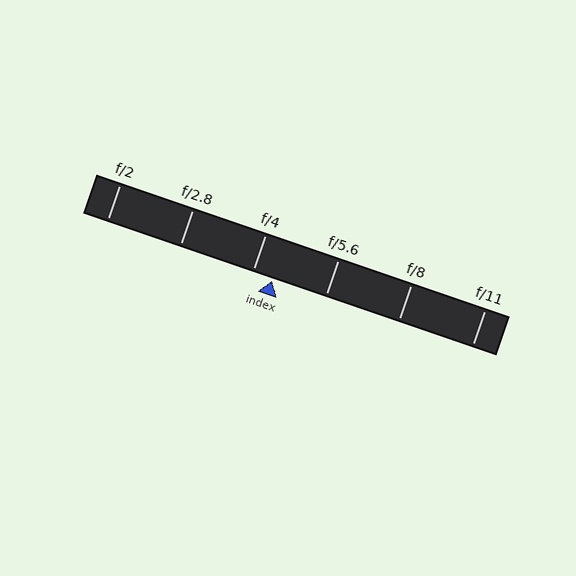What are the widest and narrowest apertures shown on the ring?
The widest aperture shown is f/2 and the narrowest is f/11.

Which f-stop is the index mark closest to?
The index mark is closest to f/4.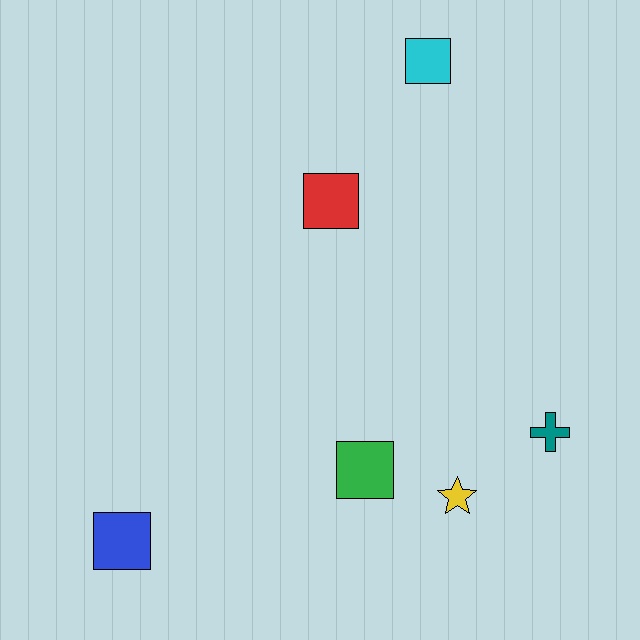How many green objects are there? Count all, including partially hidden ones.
There is 1 green object.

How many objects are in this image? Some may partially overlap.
There are 6 objects.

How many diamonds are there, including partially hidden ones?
There are no diamonds.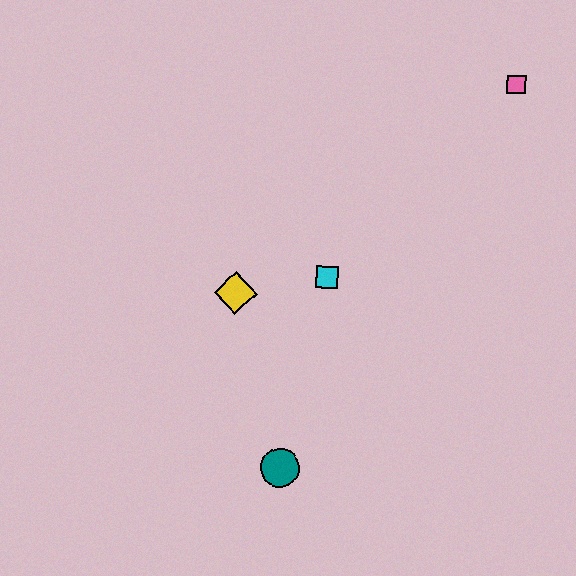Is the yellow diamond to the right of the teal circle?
No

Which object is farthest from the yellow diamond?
The pink square is farthest from the yellow diamond.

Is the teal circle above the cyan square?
No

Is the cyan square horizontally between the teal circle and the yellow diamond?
No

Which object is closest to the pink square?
The cyan square is closest to the pink square.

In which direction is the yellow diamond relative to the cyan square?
The yellow diamond is to the left of the cyan square.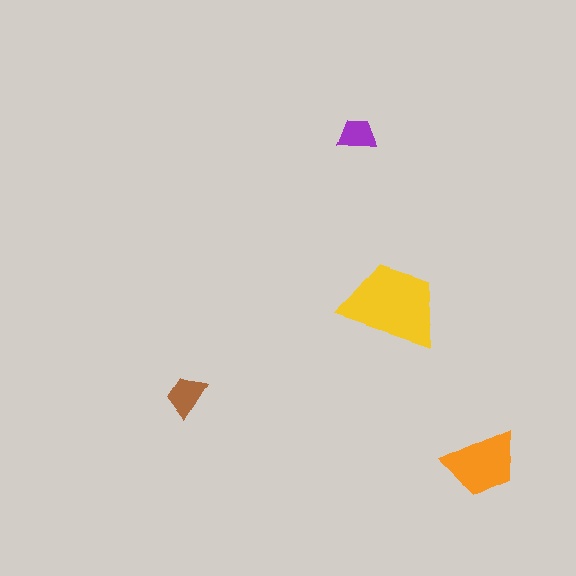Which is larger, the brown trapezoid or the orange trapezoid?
The orange one.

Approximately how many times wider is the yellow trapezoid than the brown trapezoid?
About 2.5 times wider.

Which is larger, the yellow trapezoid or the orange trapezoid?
The yellow one.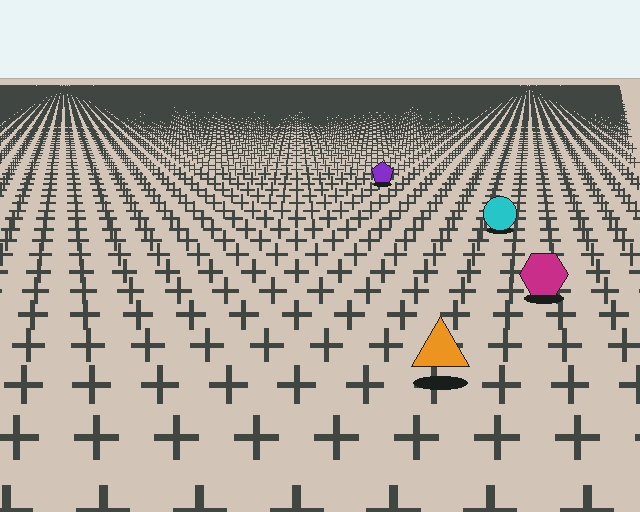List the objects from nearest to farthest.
From nearest to farthest: the orange triangle, the magenta hexagon, the cyan circle, the purple pentagon.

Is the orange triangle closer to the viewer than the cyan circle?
Yes. The orange triangle is closer — you can tell from the texture gradient: the ground texture is coarser near it.